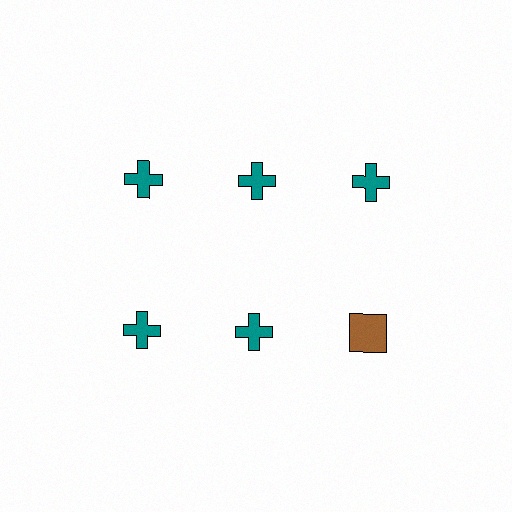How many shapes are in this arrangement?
There are 6 shapes arranged in a grid pattern.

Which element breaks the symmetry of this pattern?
The brown square in the second row, center column breaks the symmetry. All other shapes are teal crosses.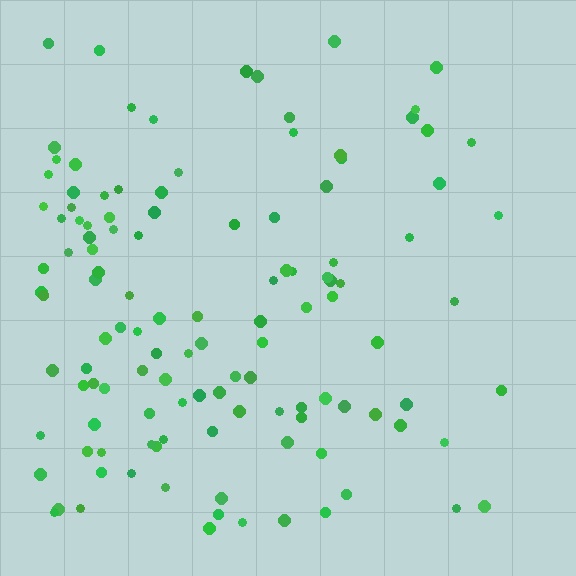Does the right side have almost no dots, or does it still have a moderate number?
Still a moderate number, just noticeably fewer than the left.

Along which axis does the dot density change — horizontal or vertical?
Horizontal.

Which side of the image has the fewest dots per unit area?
The right.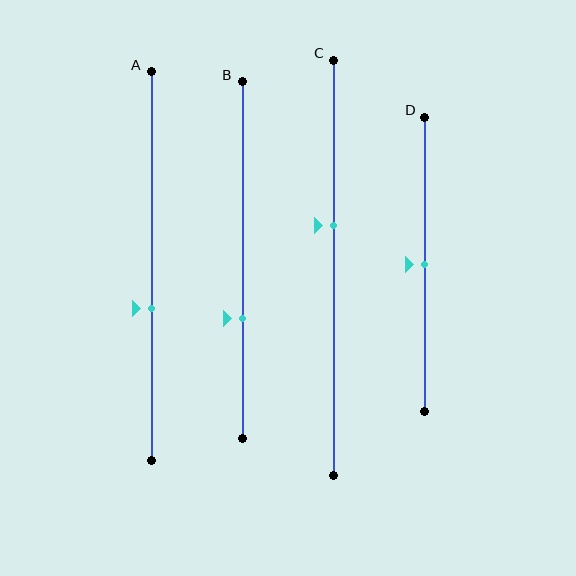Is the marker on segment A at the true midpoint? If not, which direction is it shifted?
No, the marker on segment A is shifted downward by about 11% of the segment length.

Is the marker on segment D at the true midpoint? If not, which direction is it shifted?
Yes, the marker on segment D is at the true midpoint.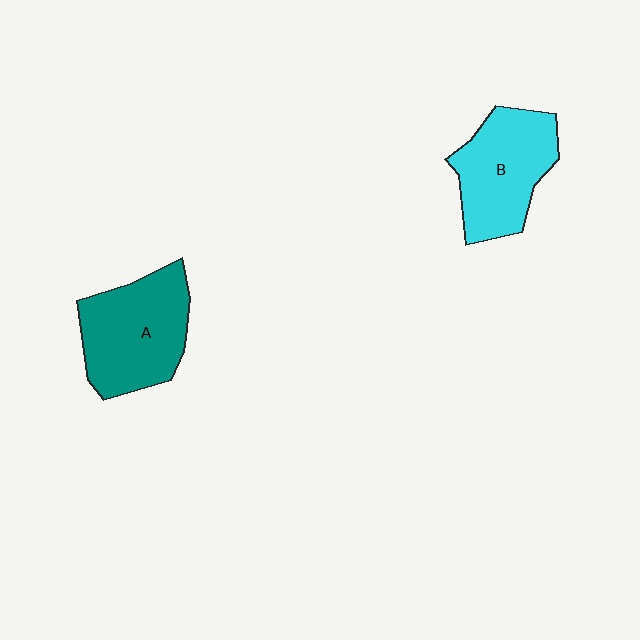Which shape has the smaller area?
Shape B (cyan).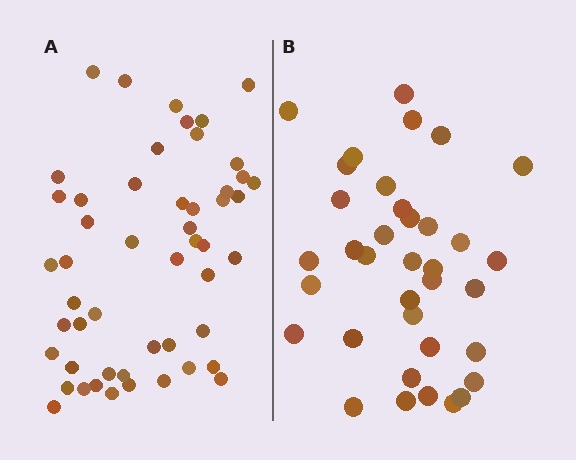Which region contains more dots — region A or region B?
Region A (the left region) has more dots.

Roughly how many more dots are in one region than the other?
Region A has approximately 15 more dots than region B.